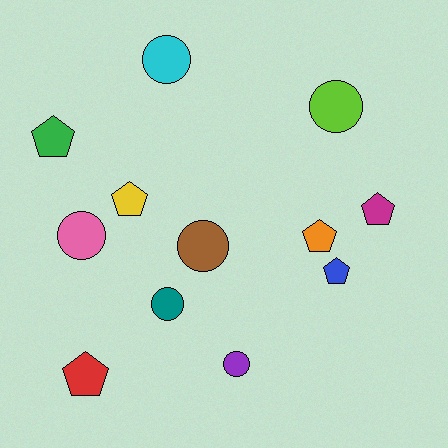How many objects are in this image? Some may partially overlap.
There are 12 objects.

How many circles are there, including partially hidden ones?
There are 6 circles.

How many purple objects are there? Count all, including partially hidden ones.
There is 1 purple object.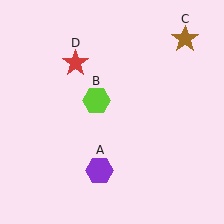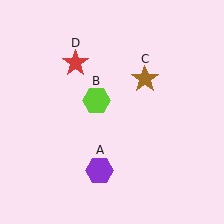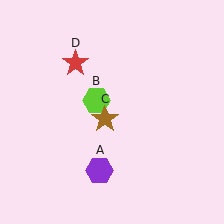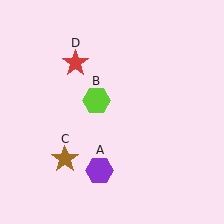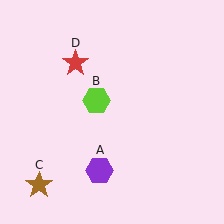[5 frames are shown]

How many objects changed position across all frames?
1 object changed position: brown star (object C).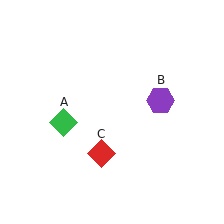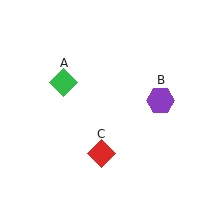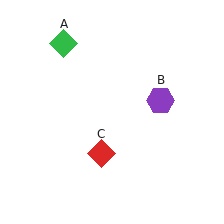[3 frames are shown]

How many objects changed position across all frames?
1 object changed position: green diamond (object A).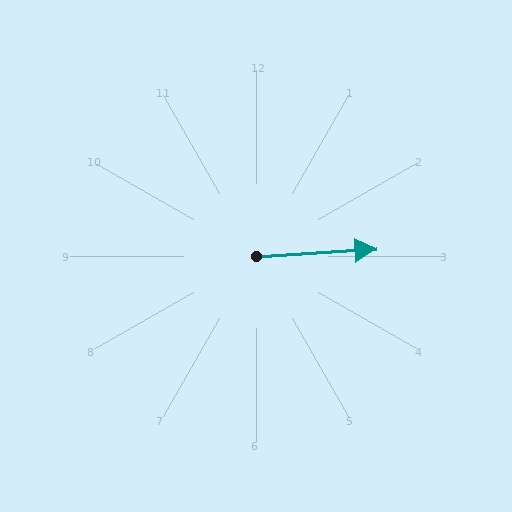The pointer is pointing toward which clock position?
Roughly 3 o'clock.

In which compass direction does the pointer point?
East.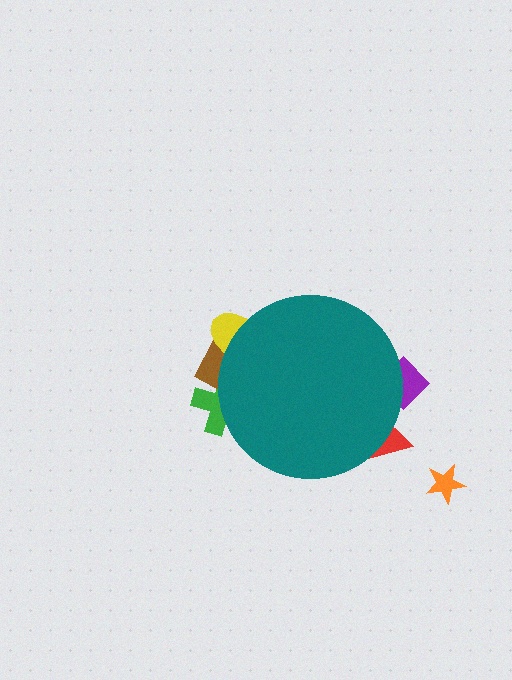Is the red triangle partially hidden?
Yes, the red triangle is partially hidden behind the teal circle.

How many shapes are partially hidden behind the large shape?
5 shapes are partially hidden.